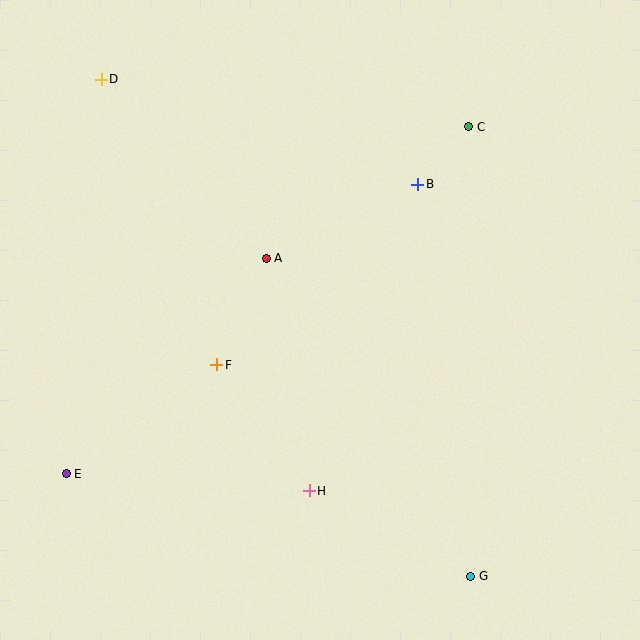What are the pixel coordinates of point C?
Point C is at (469, 127).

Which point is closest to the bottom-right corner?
Point G is closest to the bottom-right corner.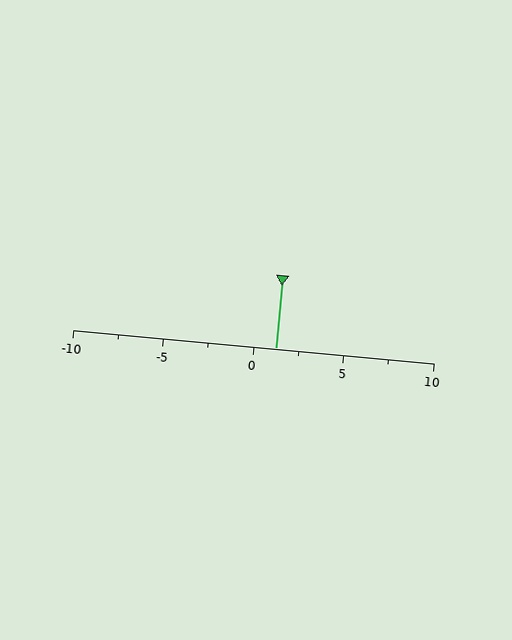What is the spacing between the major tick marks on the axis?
The major ticks are spaced 5 apart.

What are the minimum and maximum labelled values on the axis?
The axis runs from -10 to 10.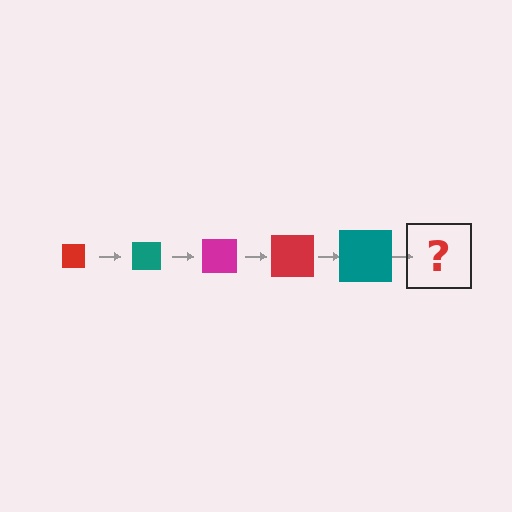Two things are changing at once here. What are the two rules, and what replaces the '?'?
The two rules are that the square grows larger each step and the color cycles through red, teal, and magenta. The '?' should be a magenta square, larger than the previous one.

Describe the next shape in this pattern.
It should be a magenta square, larger than the previous one.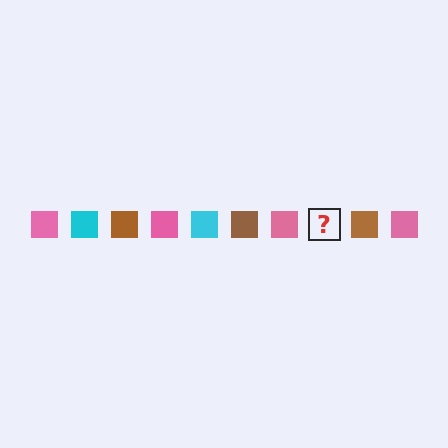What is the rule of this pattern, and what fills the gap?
The rule is that the pattern cycles through pink, cyan, brown squares. The gap should be filled with a cyan square.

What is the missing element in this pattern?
The missing element is a cyan square.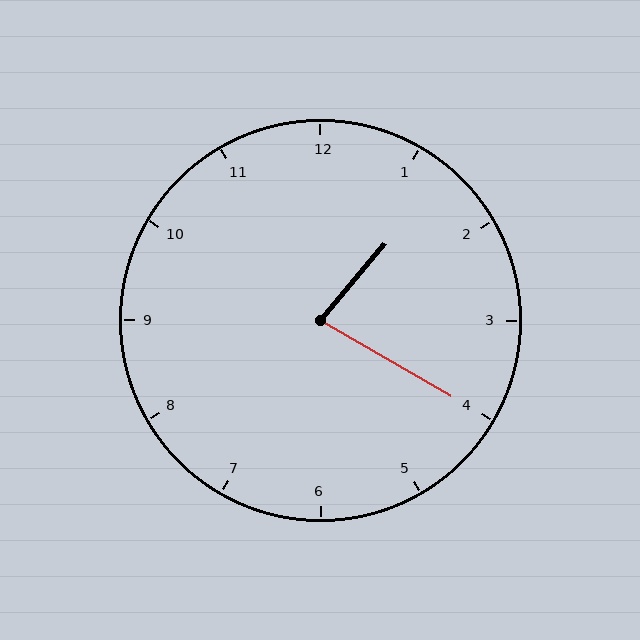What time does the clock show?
1:20.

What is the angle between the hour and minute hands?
Approximately 80 degrees.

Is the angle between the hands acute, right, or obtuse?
It is acute.